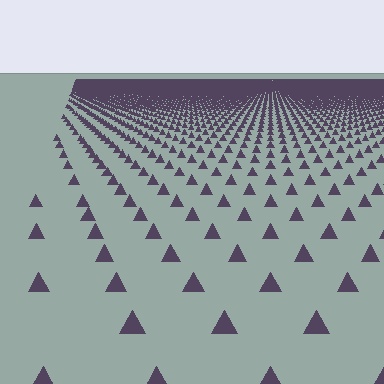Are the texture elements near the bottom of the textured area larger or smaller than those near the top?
Larger. Near the bottom, elements are closer to the viewer and appear at a bigger on-screen size.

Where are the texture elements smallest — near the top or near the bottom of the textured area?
Near the top.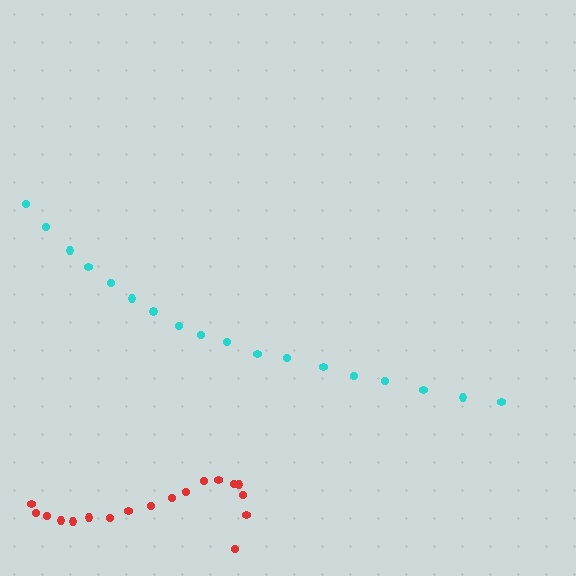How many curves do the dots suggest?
There are 2 distinct paths.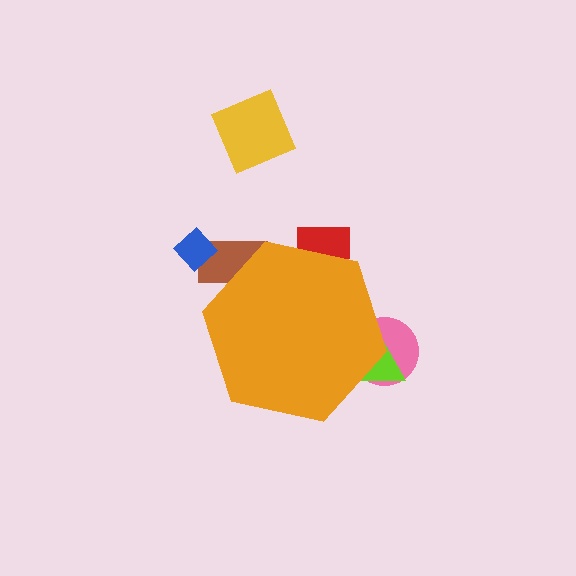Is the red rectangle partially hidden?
Yes, the red rectangle is partially hidden behind the orange hexagon.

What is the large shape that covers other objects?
An orange hexagon.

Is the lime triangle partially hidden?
Yes, the lime triangle is partially hidden behind the orange hexagon.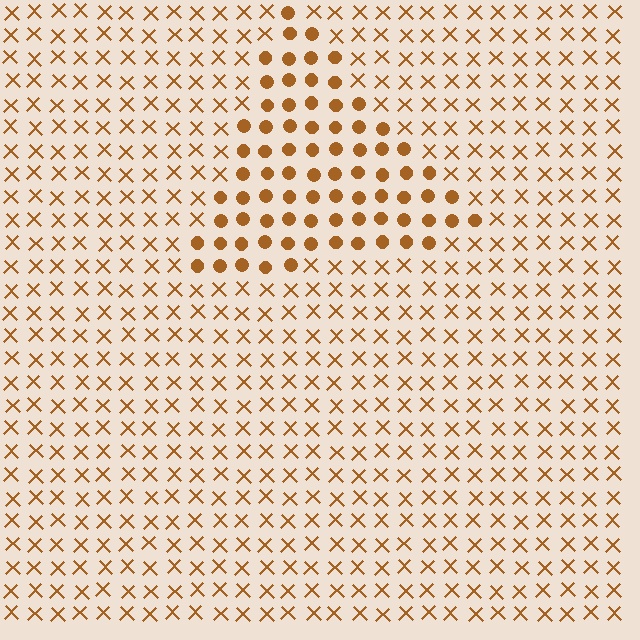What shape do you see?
I see a triangle.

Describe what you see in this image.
The image is filled with small brown elements arranged in a uniform grid. A triangle-shaped region contains circles, while the surrounding area contains X marks. The boundary is defined purely by the change in element shape.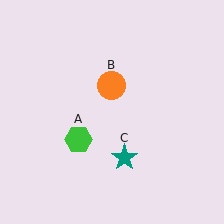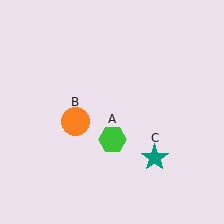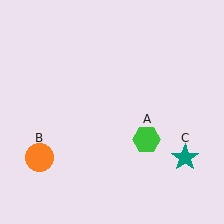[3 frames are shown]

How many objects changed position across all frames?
3 objects changed position: green hexagon (object A), orange circle (object B), teal star (object C).